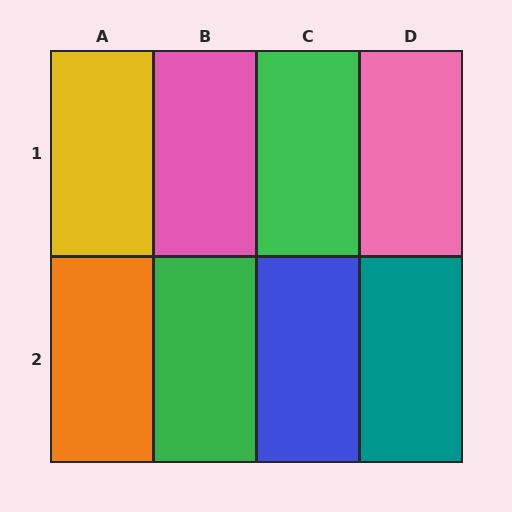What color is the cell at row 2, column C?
Blue.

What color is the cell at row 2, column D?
Teal.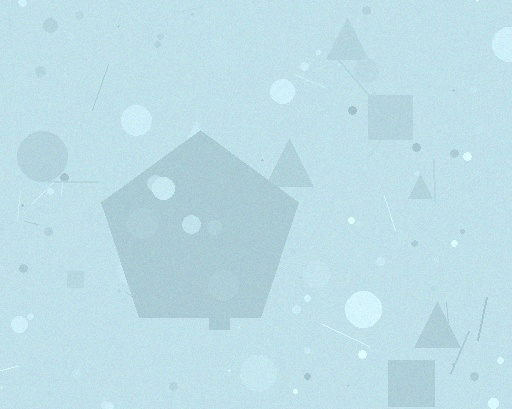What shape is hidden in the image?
A pentagon is hidden in the image.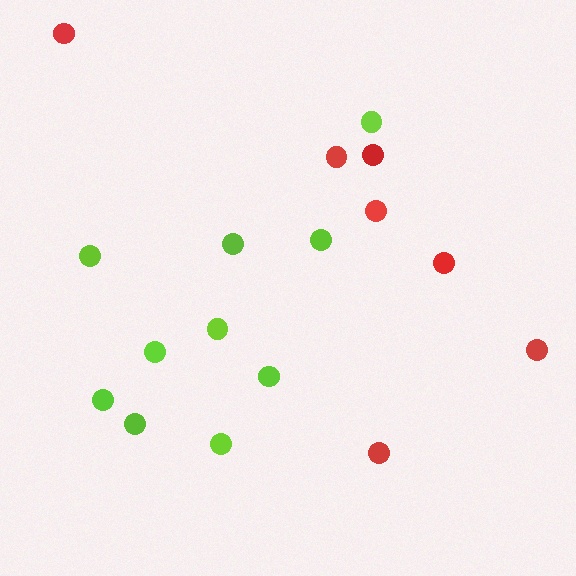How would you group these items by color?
There are 2 groups: one group of lime circles (10) and one group of red circles (7).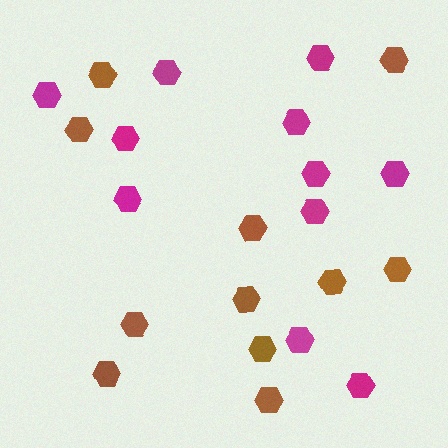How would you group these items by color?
There are 2 groups: one group of magenta hexagons (11) and one group of brown hexagons (11).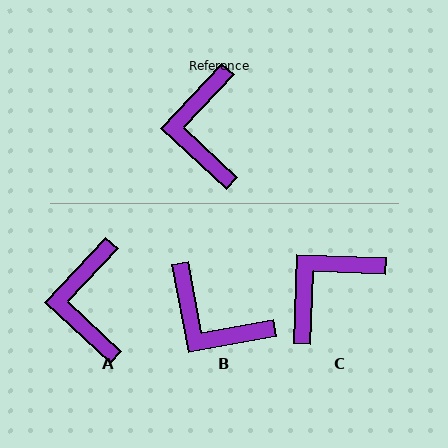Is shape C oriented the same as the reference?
No, it is off by about 49 degrees.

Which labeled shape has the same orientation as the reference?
A.